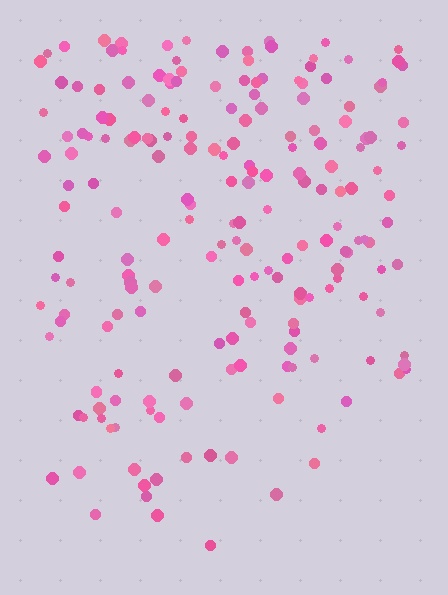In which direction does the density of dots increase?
From bottom to top, with the top side densest.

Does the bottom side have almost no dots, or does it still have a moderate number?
Still a moderate number, just noticeably fewer than the top.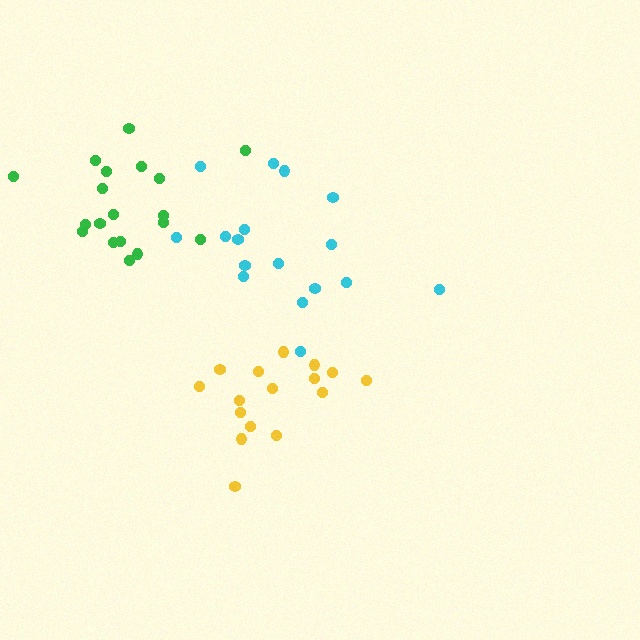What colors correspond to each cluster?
The clusters are colored: green, cyan, yellow.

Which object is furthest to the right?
The cyan cluster is rightmost.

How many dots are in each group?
Group 1: 19 dots, Group 2: 17 dots, Group 3: 16 dots (52 total).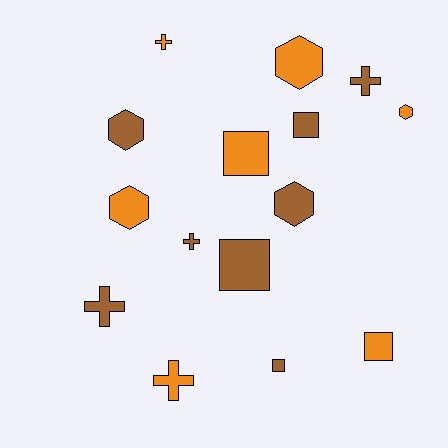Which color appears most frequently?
Brown, with 8 objects.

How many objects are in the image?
There are 15 objects.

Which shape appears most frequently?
Hexagon, with 5 objects.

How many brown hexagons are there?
There are 2 brown hexagons.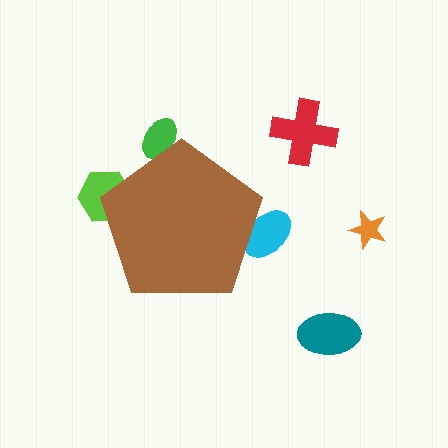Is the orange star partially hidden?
No, the orange star is fully visible.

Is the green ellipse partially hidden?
Yes, the green ellipse is partially hidden behind the brown pentagon.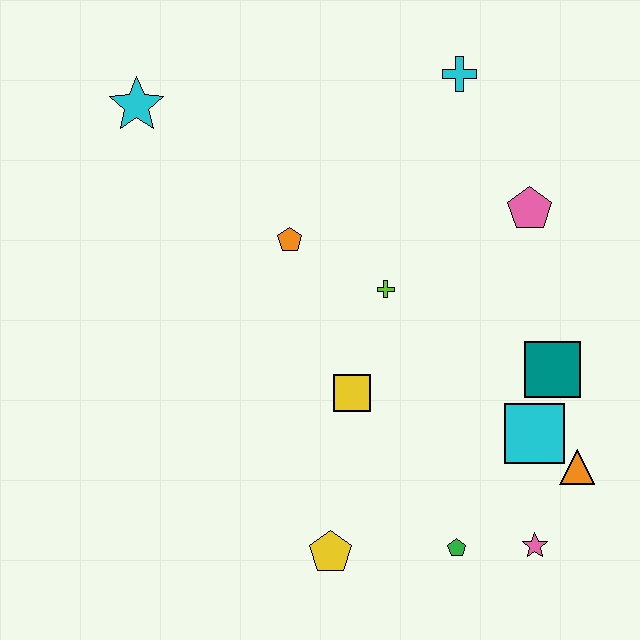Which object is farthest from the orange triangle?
The cyan star is farthest from the orange triangle.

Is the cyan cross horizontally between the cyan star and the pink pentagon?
Yes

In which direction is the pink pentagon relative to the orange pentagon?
The pink pentagon is to the right of the orange pentagon.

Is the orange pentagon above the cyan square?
Yes